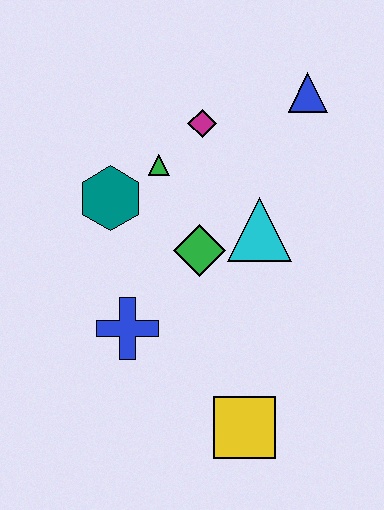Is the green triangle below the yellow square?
No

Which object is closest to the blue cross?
The green diamond is closest to the blue cross.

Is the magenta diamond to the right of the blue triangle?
No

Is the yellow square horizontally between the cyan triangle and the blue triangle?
No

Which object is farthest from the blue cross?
The blue triangle is farthest from the blue cross.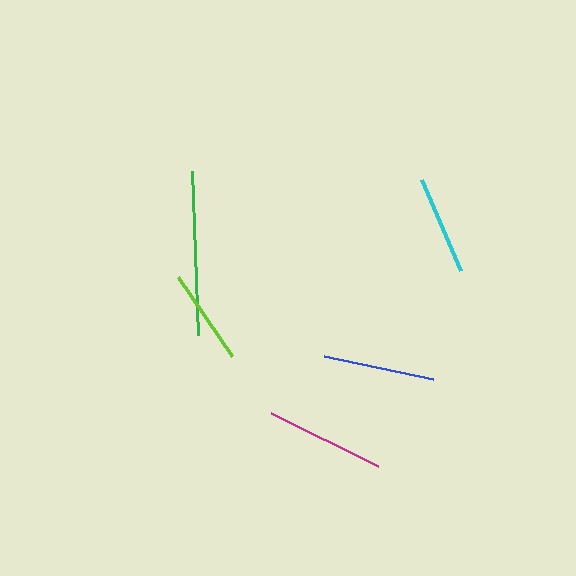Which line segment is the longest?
The green line is the longest at approximately 164 pixels.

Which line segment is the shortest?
The lime line is the shortest at approximately 96 pixels.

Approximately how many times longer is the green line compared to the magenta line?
The green line is approximately 1.4 times the length of the magenta line.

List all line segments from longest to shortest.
From longest to shortest: green, magenta, blue, cyan, lime.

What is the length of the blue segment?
The blue segment is approximately 111 pixels long.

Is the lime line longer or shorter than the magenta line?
The magenta line is longer than the lime line.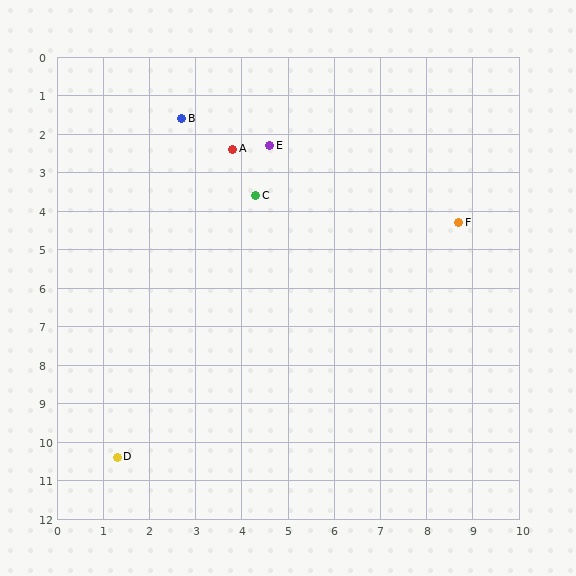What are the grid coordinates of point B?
Point B is at approximately (2.7, 1.6).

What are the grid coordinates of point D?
Point D is at approximately (1.3, 10.4).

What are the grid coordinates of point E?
Point E is at approximately (4.6, 2.3).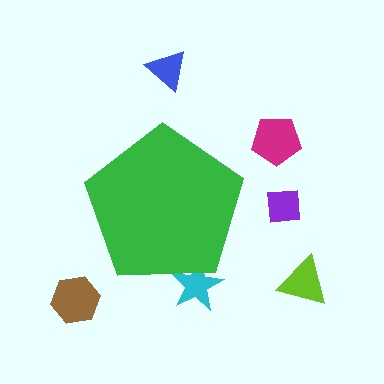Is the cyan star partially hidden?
Yes, the cyan star is partially hidden behind the green pentagon.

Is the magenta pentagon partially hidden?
No, the magenta pentagon is fully visible.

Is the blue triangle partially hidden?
No, the blue triangle is fully visible.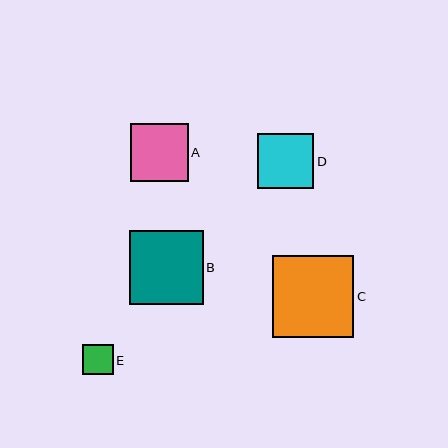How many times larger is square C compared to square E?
Square C is approximately 2.7 times the size of square E.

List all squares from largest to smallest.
From largest to smallest: C, B, A, D, E.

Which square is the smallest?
Square E is the smallest with a size of approximately 30 pixels.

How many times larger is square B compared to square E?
Square B is approximately 2.4 times the size of square E.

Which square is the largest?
Square C is the largest with a size of approximately 81 pixels.